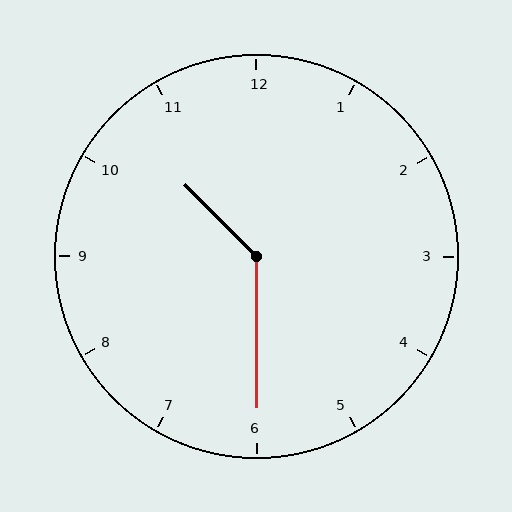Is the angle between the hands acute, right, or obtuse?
It is obtuse.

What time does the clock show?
10:30.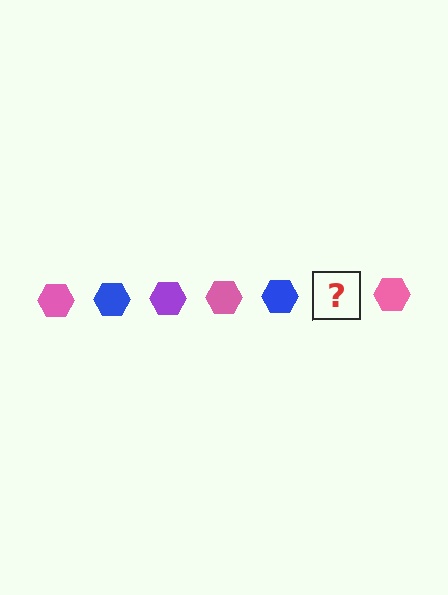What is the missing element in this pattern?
The missing element is a purple hexagon.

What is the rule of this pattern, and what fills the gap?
The rule is that the pattern cycles through pink, blue, purple hexagons. The gap should be filled with a purple hexagon.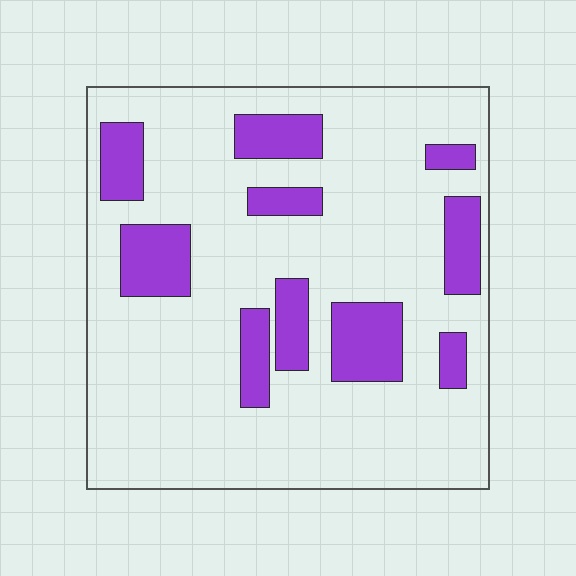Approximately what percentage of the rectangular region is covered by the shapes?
Approximately 20%.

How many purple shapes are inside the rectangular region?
10.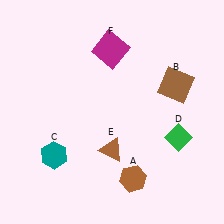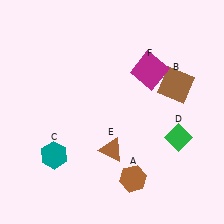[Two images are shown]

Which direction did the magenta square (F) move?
The magenta square (F) moved right.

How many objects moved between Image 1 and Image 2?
1 object moved between the two images.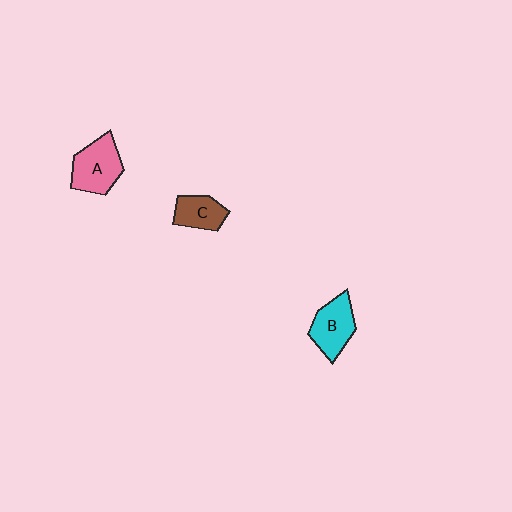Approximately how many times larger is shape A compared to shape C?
Approximately 1.5 times.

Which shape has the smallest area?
Shape C (brown).